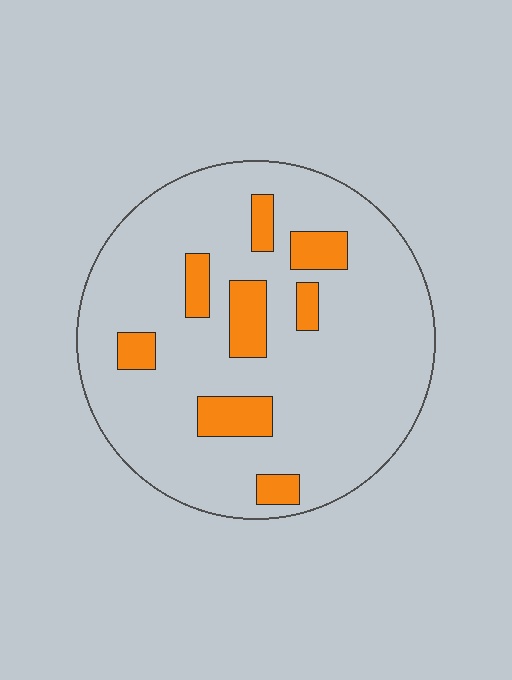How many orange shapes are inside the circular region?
8.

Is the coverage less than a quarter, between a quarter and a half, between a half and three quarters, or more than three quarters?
Less than a quarter.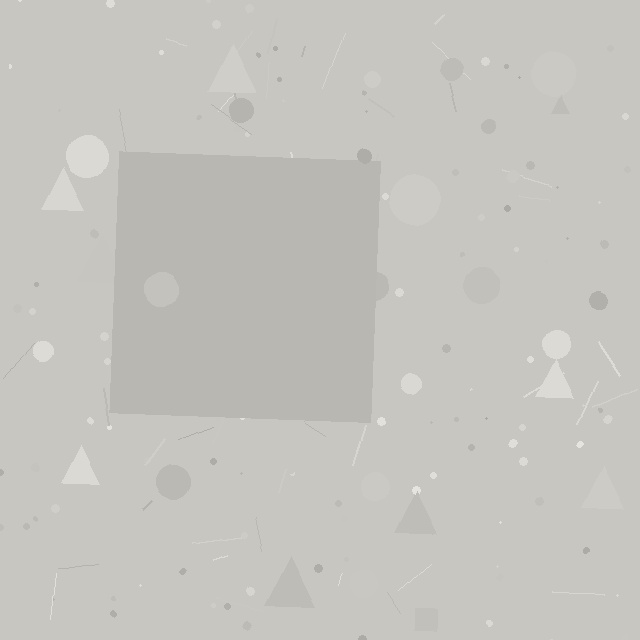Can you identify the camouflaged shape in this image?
The camouflaged shape is a square.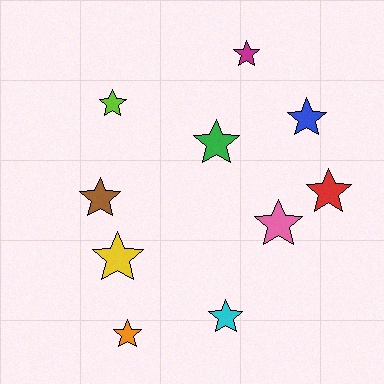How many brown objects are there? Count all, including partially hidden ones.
There is 1 brown object.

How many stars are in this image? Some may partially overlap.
There are 10 stars.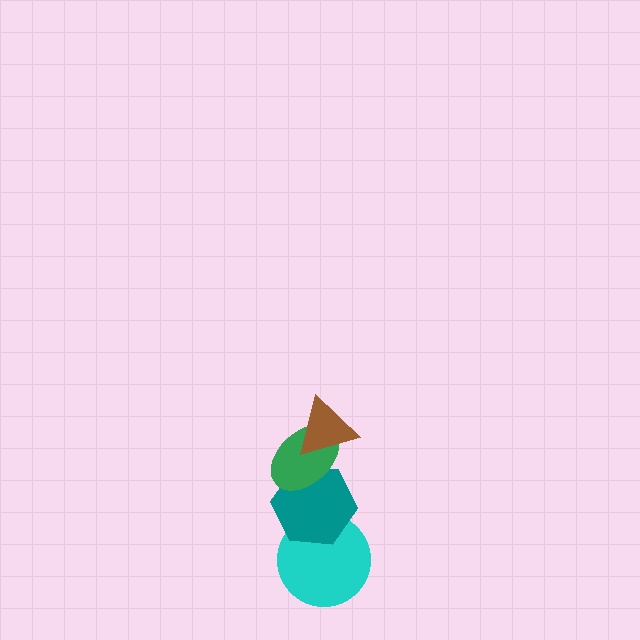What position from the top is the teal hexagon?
The teal hexagon is 3rd from the top.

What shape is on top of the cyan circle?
The teal hexagon is on top of the cyan circle.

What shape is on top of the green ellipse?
The brown triangle is on top of the green ellipse.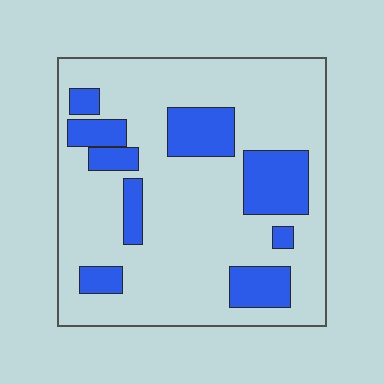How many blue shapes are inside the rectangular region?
9.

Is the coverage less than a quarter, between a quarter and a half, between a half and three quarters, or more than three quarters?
Less than a quarter.